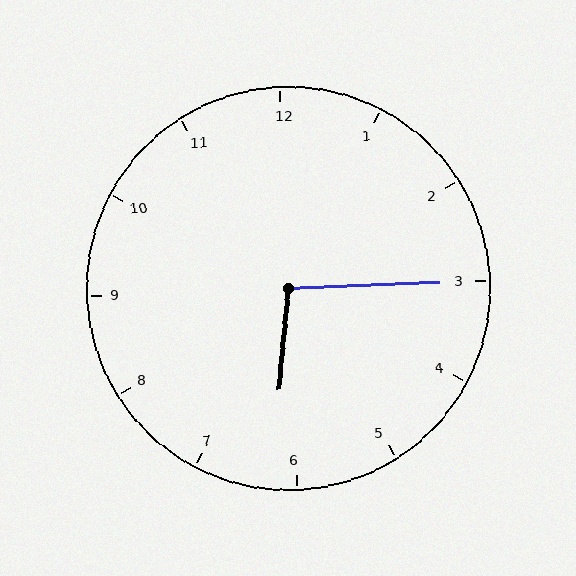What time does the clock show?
6:15.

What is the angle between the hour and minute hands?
Approximately 98 degrees.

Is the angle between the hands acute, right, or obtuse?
It is obtuse.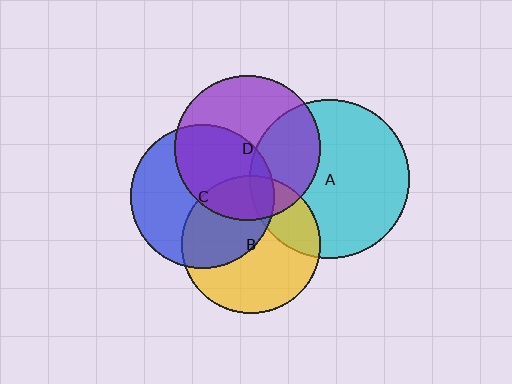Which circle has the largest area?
Circle A (cyan).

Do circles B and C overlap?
Yes.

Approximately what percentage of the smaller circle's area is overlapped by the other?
Approximately 45%.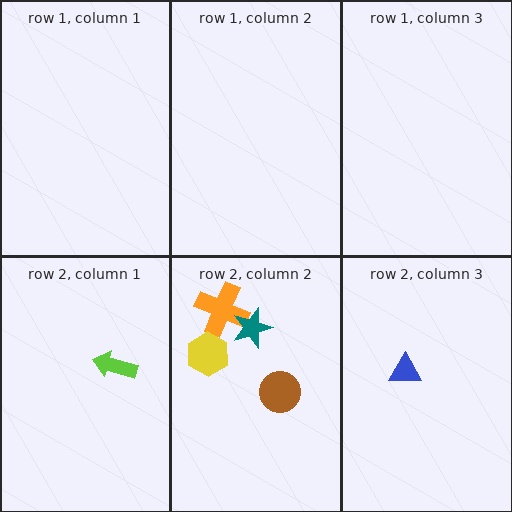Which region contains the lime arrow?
The row 2, column 1 region.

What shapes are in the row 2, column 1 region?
The lime arrow.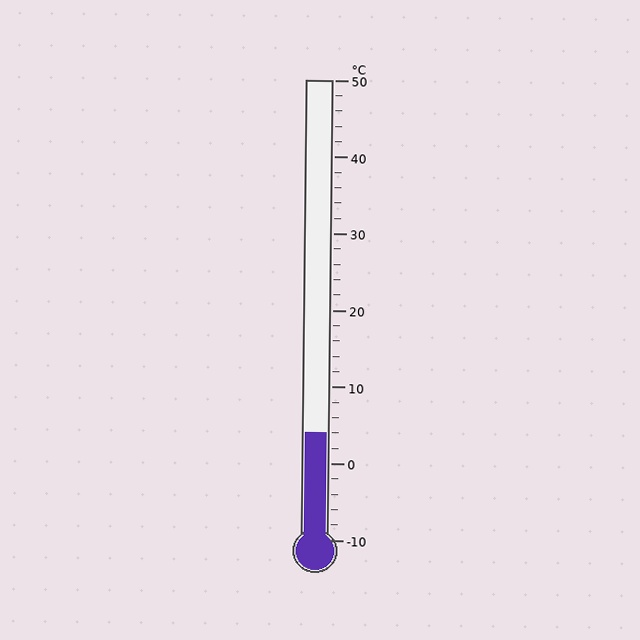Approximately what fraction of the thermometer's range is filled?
The thermometer is filled to approximately 25% of its range.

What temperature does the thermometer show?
The thermometer shows approximately 4°C.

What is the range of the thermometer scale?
The thermometer scale ranges from -10°C to 50°C.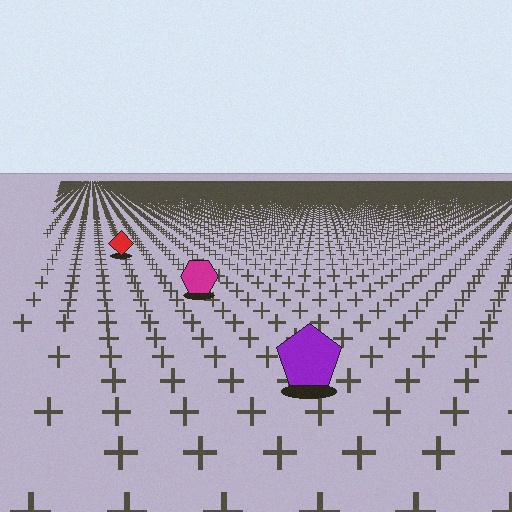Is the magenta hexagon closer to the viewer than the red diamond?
Yes. The magenta hexagon is closer — you can tell from the texture gradient: the ground texture is coarser near it.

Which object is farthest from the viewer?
The red diamond is farthest from the viewer. It appears smaller and the ground texture around it is denser.